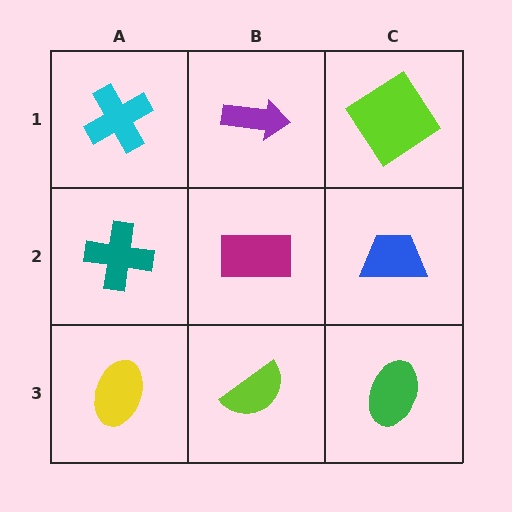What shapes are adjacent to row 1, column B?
A magenta rectangle (row 2, column B), a cyan cross (row 1, column A), a lime diamond (row 1, column C).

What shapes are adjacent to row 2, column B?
A purple arrow (row 1, column B), a lime semicircle (row 3, column B), a teal cross (row 2, column A), a blue trapezoid (row 2, column C).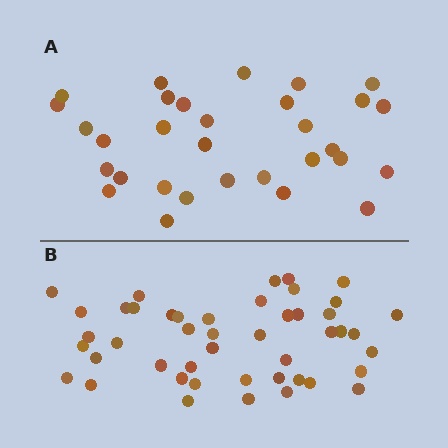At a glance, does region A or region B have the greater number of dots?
Region B (the bottom region) has more dots.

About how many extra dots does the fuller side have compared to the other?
Region B has approximately 15 more dots than region A.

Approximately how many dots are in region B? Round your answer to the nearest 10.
About 50 dots. (The exact count is 46, which rounds to 50.)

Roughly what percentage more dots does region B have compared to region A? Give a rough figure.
About 50% more.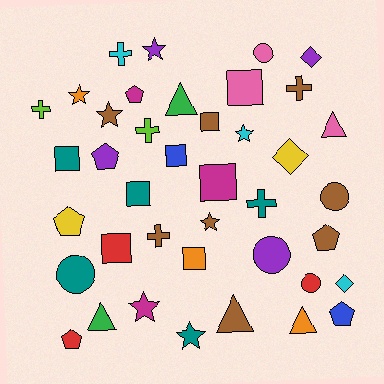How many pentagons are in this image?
There are 6 pentagons.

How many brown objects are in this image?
There are 8 brown objects.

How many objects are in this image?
There are 40 objects.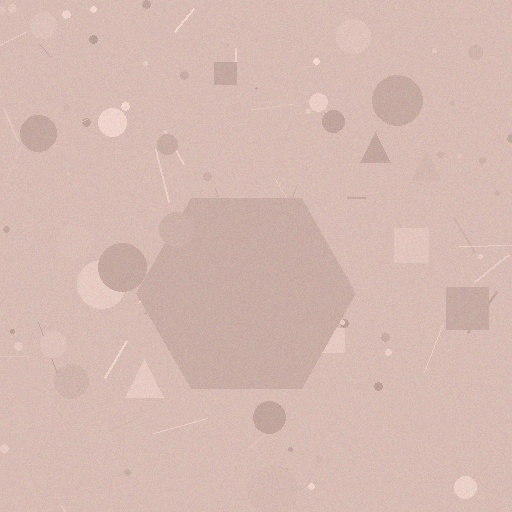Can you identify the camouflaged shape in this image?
The camouflaged shape is a hexagon.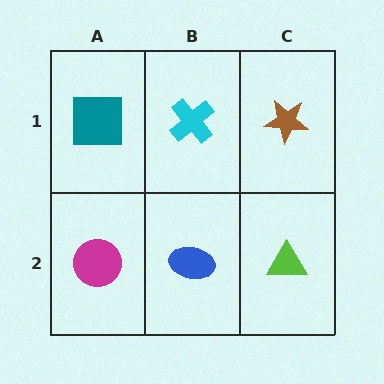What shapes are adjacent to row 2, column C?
A brown star (row 1, column C), a blue ellipse (row 2, column B).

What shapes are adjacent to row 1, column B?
A blue ellipse (row 2, column B), a teal square (row 1, column A), a brown star (row 1, column C).